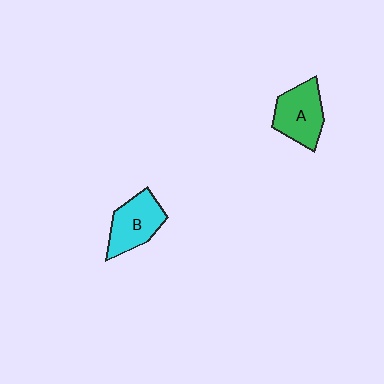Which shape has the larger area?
Shape A (green).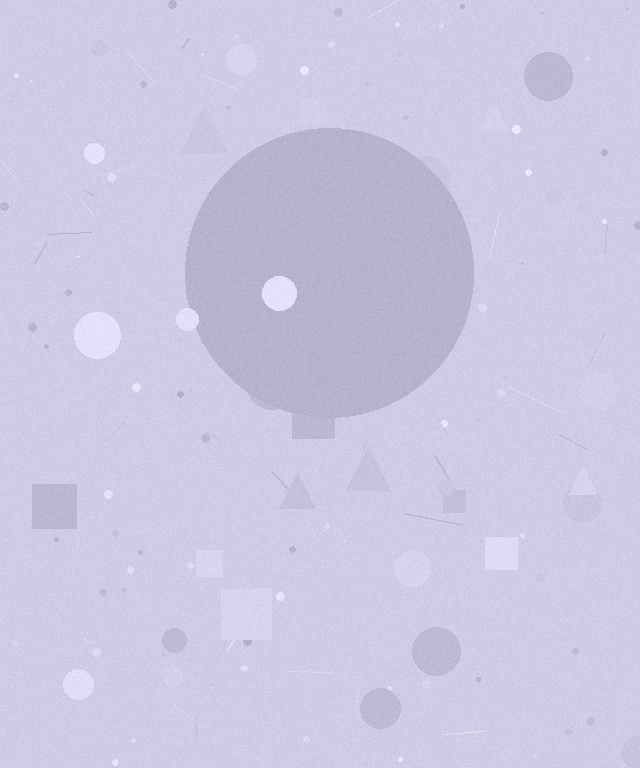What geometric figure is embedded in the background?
A circle is embedded in the background.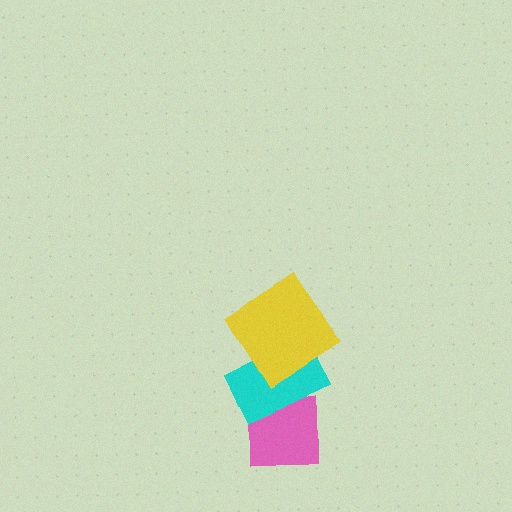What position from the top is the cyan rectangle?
The cyan rectangle is 2nd from the top.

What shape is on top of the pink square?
The cyan rectangle is on top of the pink square.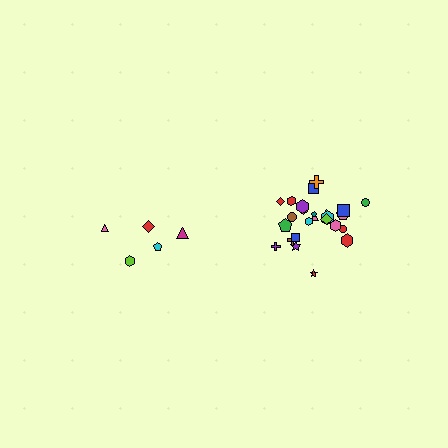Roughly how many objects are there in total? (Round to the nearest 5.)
Roughly 30 objects in total.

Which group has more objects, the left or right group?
The right group.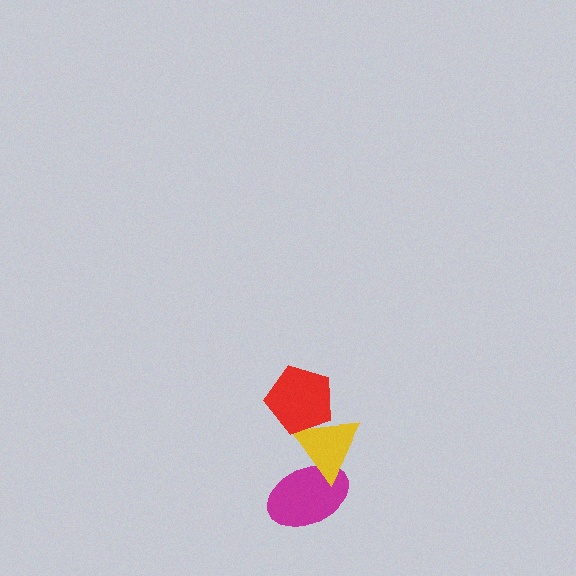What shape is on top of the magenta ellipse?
The yellow triangle is on top of the magenta ellipse.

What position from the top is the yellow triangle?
The yellow triangle is 2nd from the top.